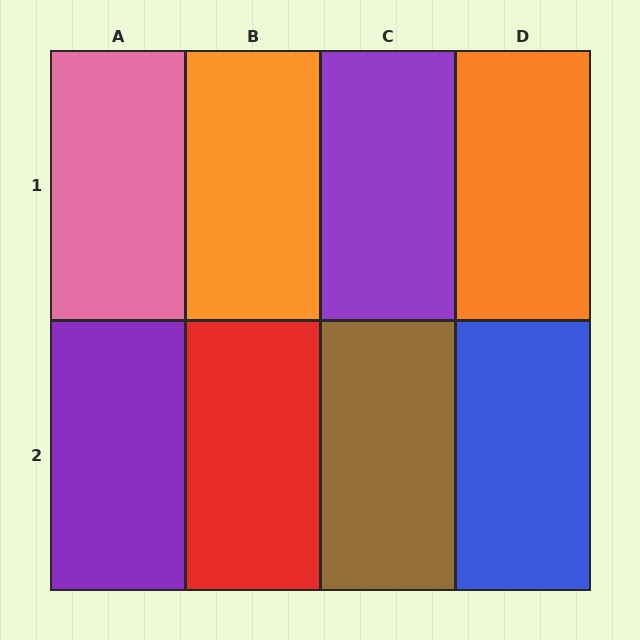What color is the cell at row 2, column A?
Purple.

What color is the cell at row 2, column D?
Blue.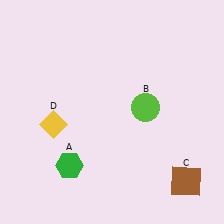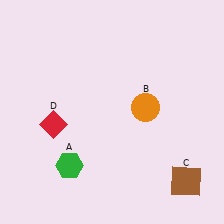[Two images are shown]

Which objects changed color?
B changed from lime to orange. D changed from yellow to red.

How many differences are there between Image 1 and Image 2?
There are 2 differences between the two images.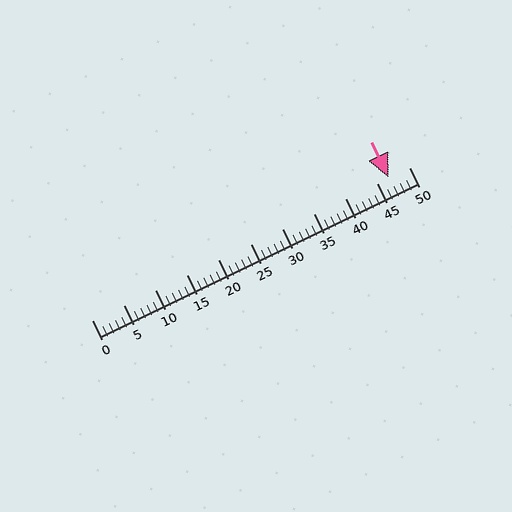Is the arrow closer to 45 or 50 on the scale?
The arrow is closer to 45.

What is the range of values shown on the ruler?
The ruler shows values from 0 to 50.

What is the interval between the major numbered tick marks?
The major tick marks are spaced 5 units apart.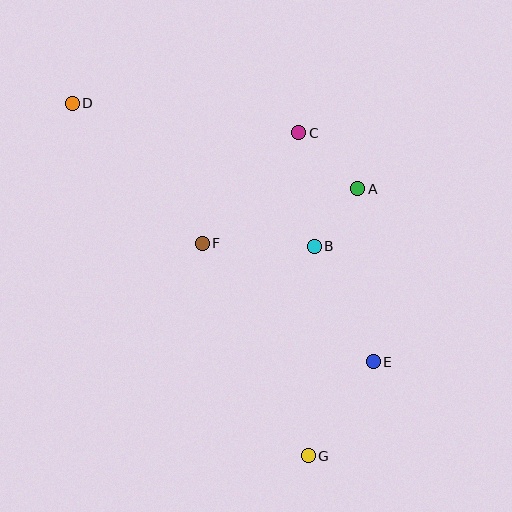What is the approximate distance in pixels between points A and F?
The distance between A and F is approximately 165 pixels.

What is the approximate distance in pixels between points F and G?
The distance between F and G is approximately 238 pixels.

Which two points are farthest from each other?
Points D and G are farthest from each other.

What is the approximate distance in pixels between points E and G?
The distance between E and G is approximately 114 pixels.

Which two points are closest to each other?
Points A and B are closest to each other.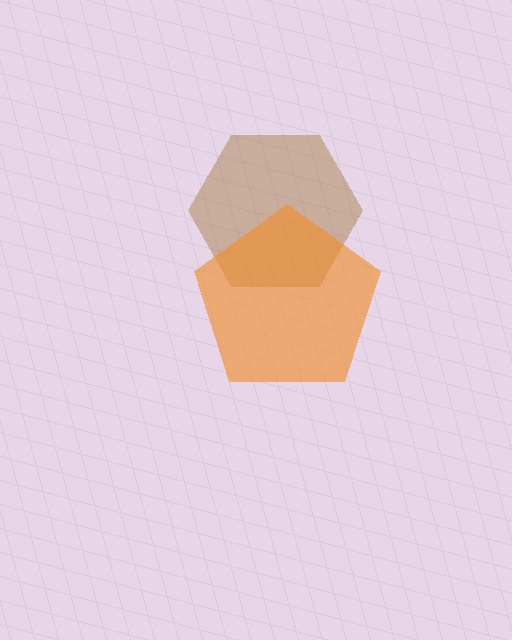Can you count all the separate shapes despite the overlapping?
Yes, there are 2 separate shapes.